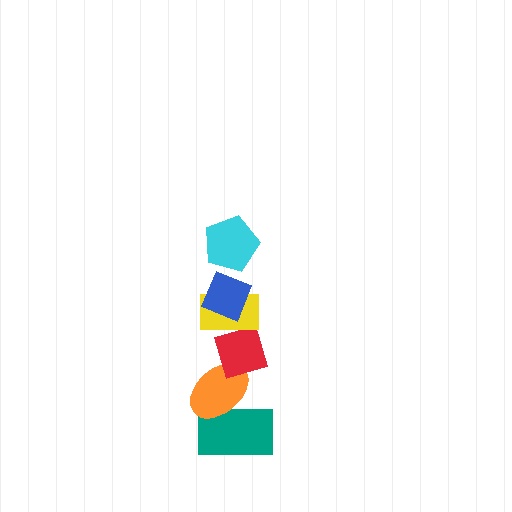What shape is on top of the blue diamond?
The cyan pentagon is on top of the blue diamond.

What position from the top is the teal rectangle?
The teal rectangle is 6th from the top.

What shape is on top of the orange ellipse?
The red diamond is on top of the orange ellipse.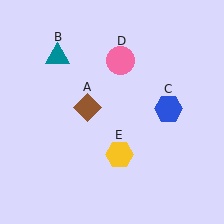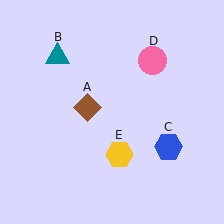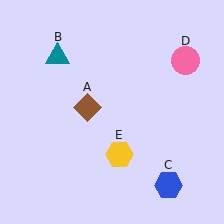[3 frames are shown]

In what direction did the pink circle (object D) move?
The pink circle (object D) moved right.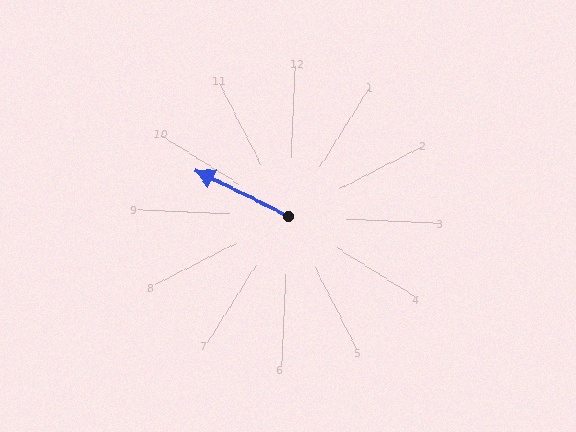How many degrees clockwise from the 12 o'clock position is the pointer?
Approximately 294 degrees.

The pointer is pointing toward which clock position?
Roughly 10 o'clock.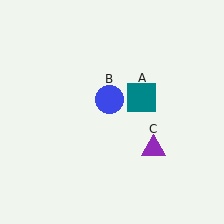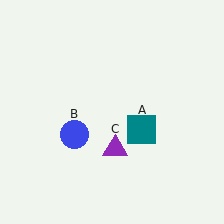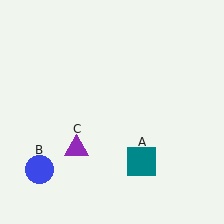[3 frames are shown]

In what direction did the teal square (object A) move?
The teal square (object A) moved down.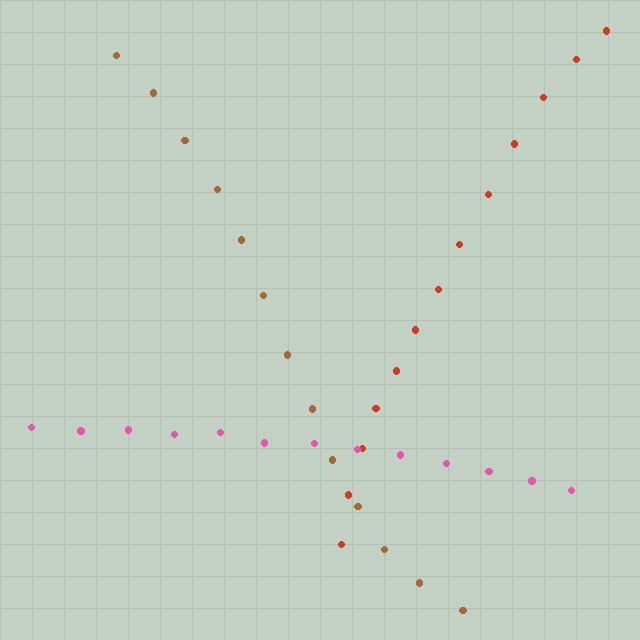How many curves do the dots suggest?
There are 3 distinct paths.